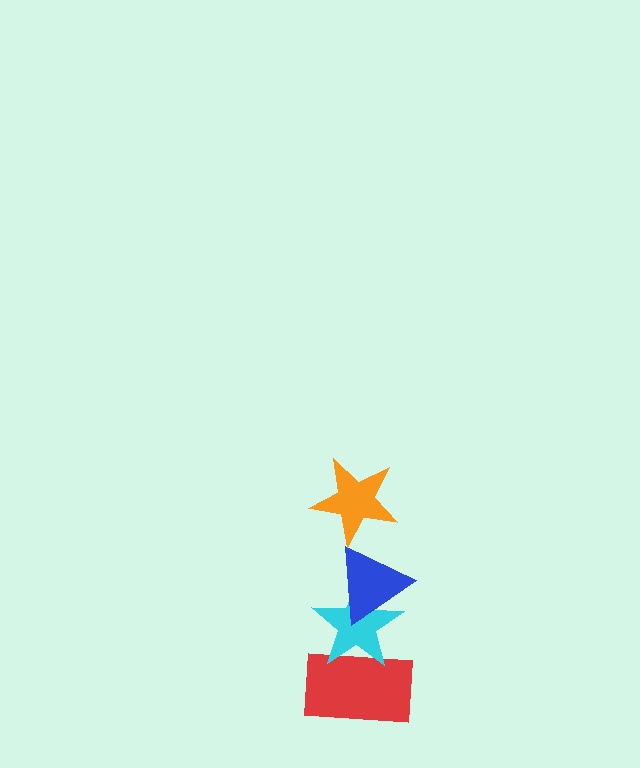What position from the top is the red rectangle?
The red rectangle is 4th from the top.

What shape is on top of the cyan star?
The blue triangle is on top of the cyan star.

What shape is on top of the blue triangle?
The orange star is on top of the blue triangle.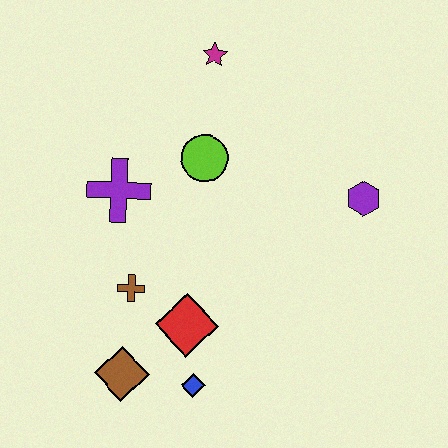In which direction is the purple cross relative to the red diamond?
The purple cross is above the red diamond.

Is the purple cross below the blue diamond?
No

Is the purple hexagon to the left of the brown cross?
No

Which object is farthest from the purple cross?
The purple hexagon is farthest from the purple cross.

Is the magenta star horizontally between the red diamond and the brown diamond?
No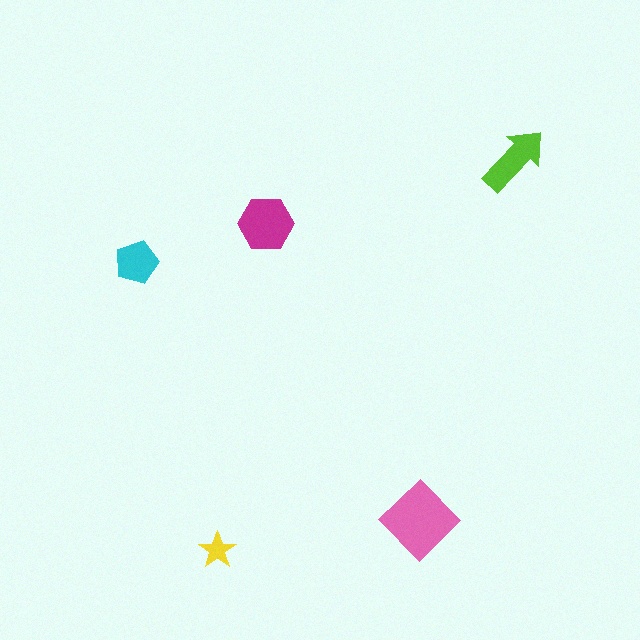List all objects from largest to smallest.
The pink diamond, the magenta hexagon, the lime arrow, the cyan pentagon, the yellow star.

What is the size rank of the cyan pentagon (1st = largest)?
4th.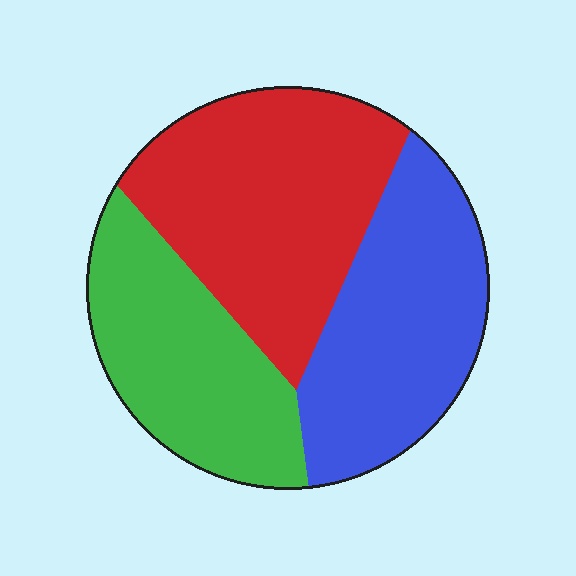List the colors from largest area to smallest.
From largest to smallest: red, blue, green.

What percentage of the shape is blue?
Blue takes up between a sixth and a third of the shape.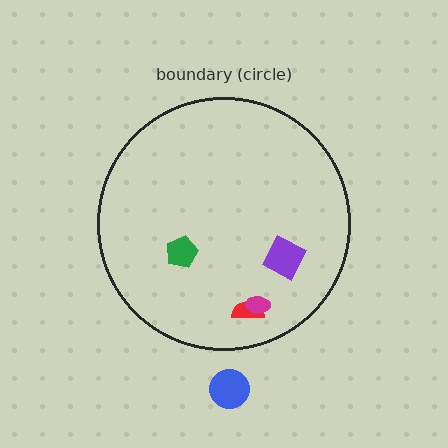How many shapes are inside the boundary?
4 inside, 1 outside.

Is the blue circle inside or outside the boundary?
Outside.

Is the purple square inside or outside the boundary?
Inside.